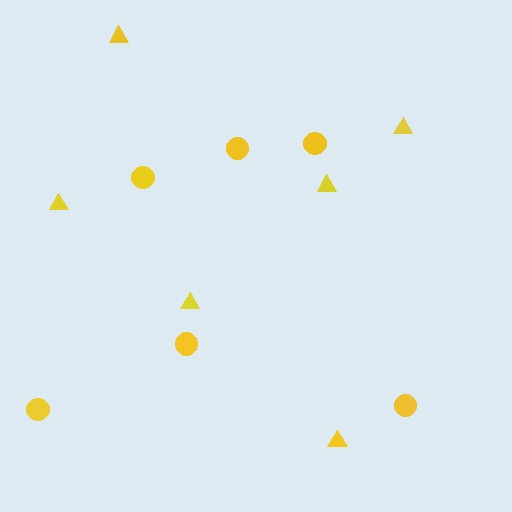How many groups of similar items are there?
There are 2 groups: one group of triangles (6) and one group of circles (6).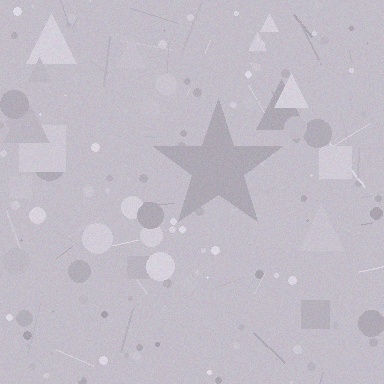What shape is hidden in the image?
A star is hidden in the image.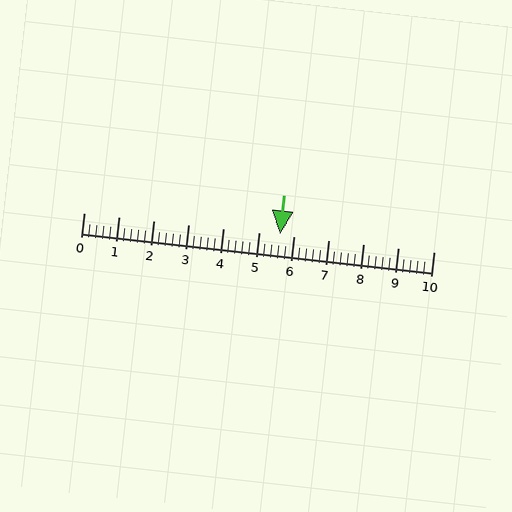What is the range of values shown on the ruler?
The ruler shows values from 0 to 10.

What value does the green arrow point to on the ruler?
The green arrow points to approximately 5.6.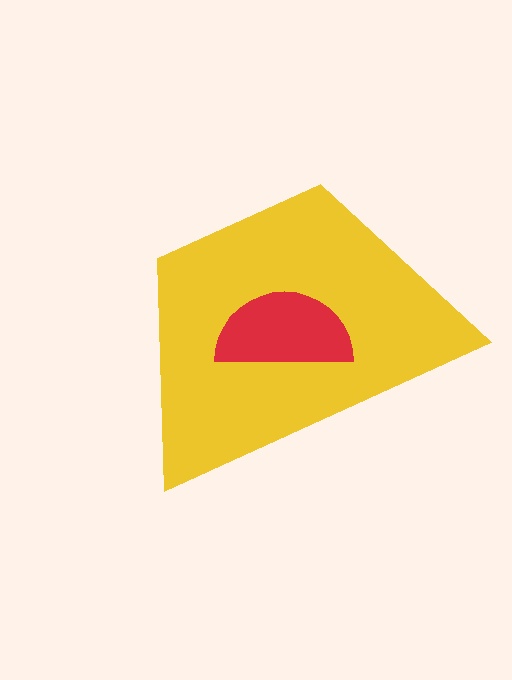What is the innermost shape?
The red semicircle.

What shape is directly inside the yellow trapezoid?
The red semicircle.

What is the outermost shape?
The yellow trapezoid.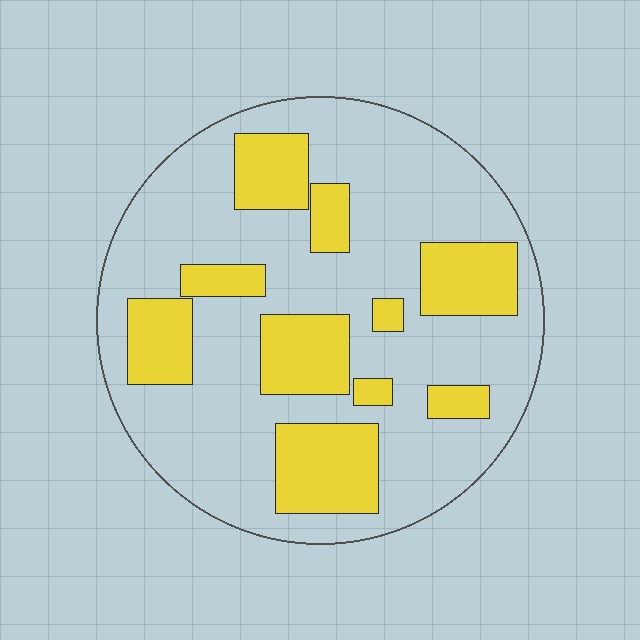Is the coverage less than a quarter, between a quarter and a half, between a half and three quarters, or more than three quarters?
Between a quarter and a half.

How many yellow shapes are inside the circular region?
10.